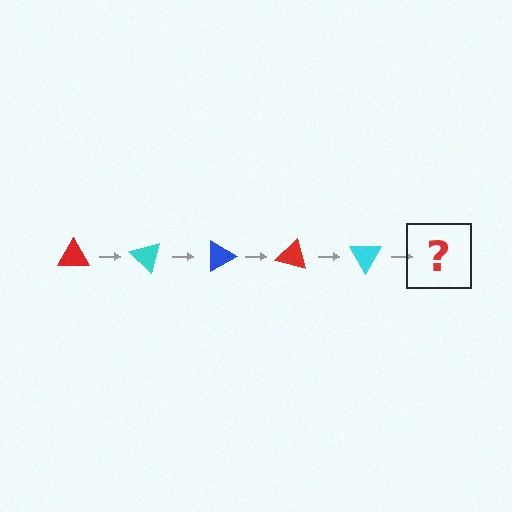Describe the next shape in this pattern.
It should be a blue triangle, rotated 225 degrees from the start.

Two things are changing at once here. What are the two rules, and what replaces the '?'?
The two rules are that it rotates 45 degrees each step and the color cycles through red, cyan, and blue. The '?' should be a blue triangle, rotated 225 degrees from the start.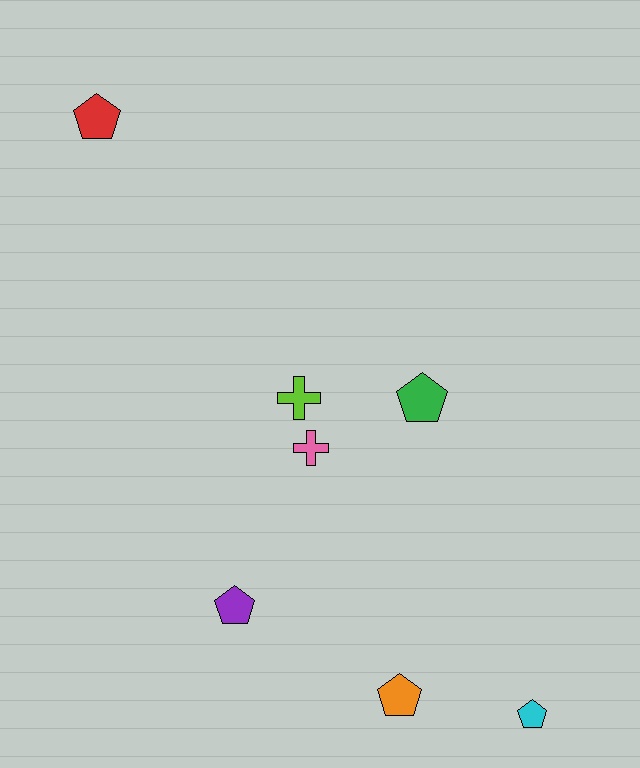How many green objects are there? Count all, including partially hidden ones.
There is 1 green object.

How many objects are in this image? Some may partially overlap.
There are 7 objects.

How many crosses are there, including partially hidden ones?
There are 2 crosses.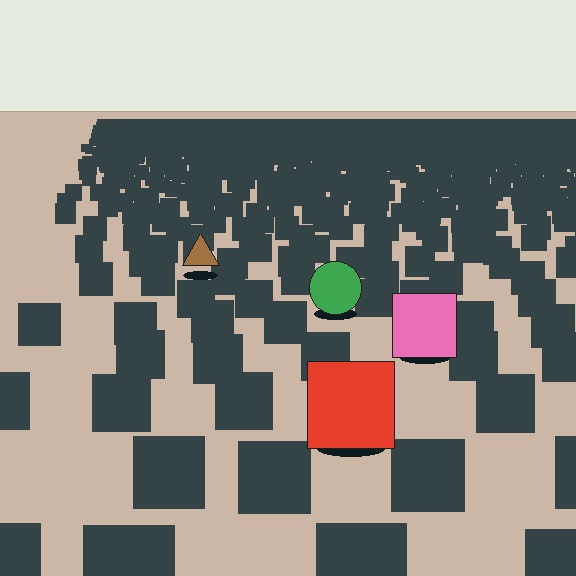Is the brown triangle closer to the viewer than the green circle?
No. The green circle is closer — you can tell from the texture gradient: the ground texture is coarser near it.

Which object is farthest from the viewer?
The brown triangle is farthest from the viewer. It appears smaller and the ground texture around it is denser.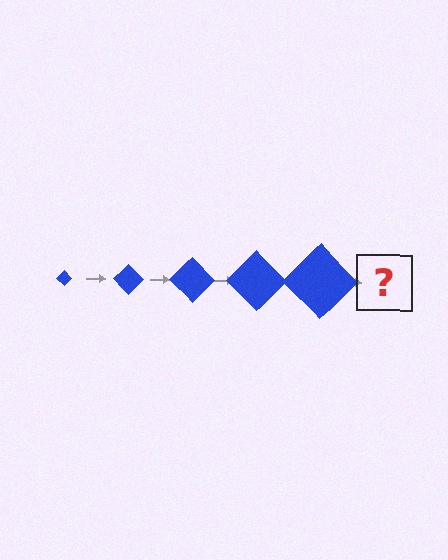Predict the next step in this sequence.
The next step is a blue diamond, larger than the previous one.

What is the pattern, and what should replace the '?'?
The pattern is that the diamond gets progressively larger each step. The '?' should be a blue diamond, larger than the previous one.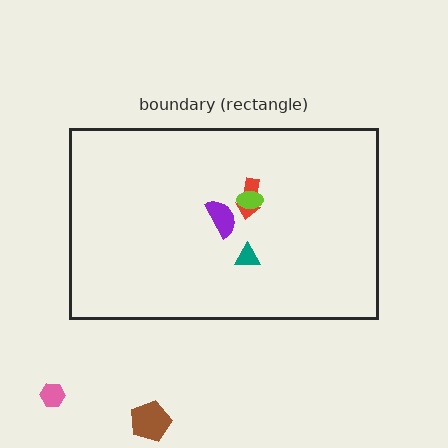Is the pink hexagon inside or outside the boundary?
Outside.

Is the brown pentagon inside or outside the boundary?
Outside.